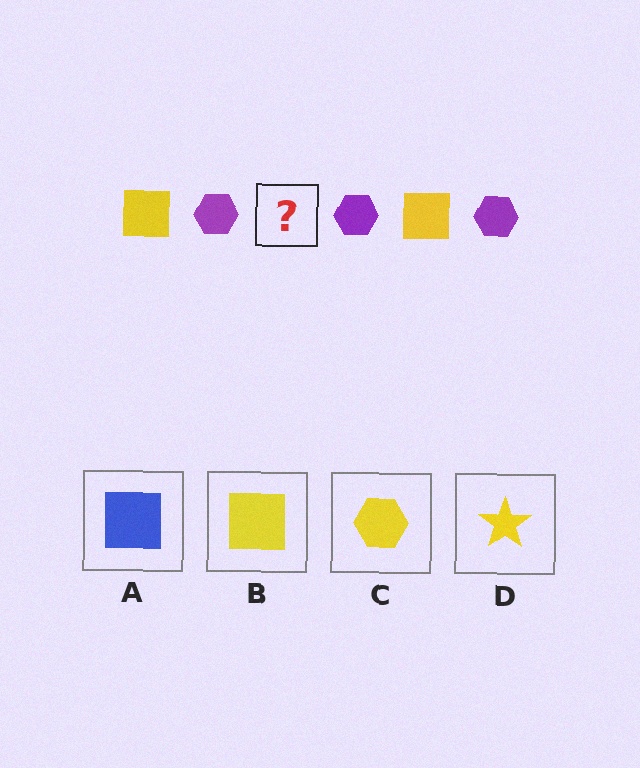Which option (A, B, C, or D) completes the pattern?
B.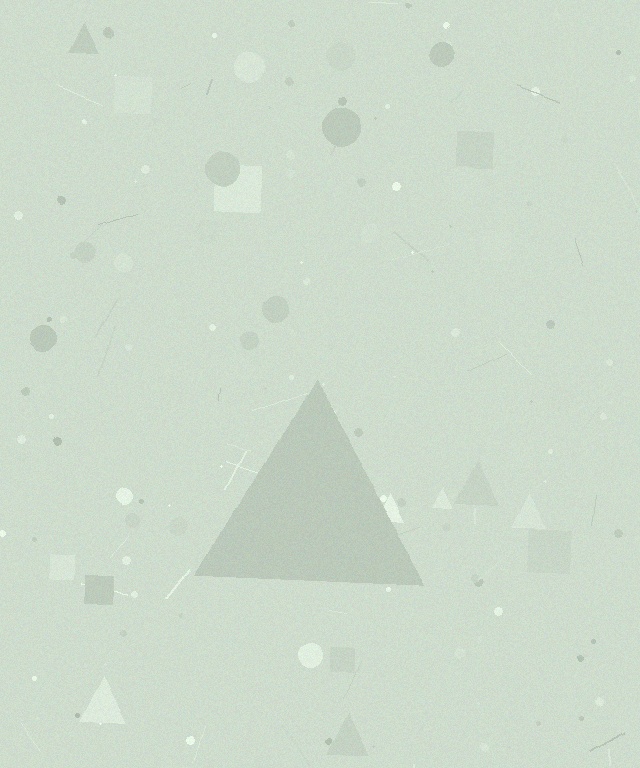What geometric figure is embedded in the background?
A triangle is embedded in the background.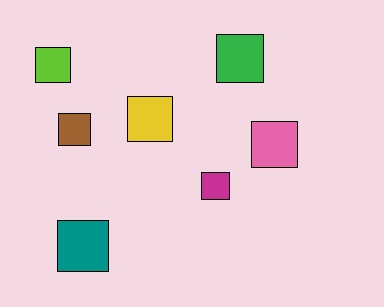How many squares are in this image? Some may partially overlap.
There are 7 squares.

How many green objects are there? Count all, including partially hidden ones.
There is 1 green object.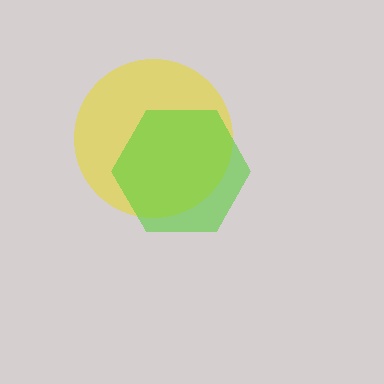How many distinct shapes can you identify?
There are 2 distinct shapes: a yellow circle, a lime hexagon.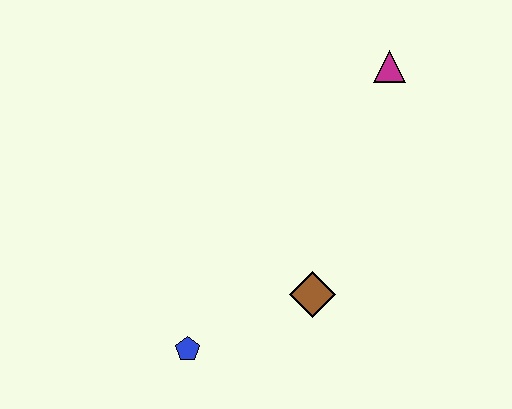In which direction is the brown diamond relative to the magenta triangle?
The brown diamond is below the magenta triangle.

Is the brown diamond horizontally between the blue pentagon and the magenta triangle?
Yes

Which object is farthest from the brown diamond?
The magenta triangle is farthest from the brown diamond.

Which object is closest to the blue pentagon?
The brown diamond is closest to the blue pentagon.